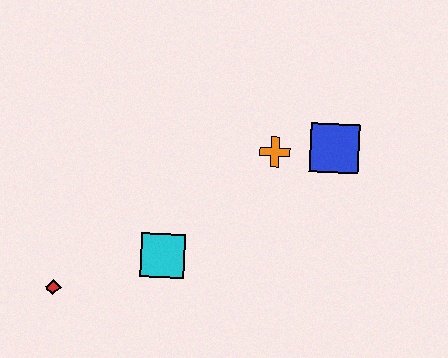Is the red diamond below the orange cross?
Yes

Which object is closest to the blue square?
The orange cross is closest to the blue square.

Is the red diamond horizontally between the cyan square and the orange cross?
No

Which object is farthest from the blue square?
The red diamond is farthest from the blue square.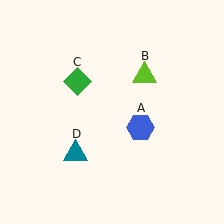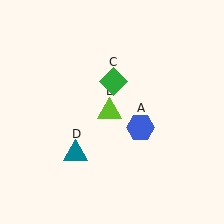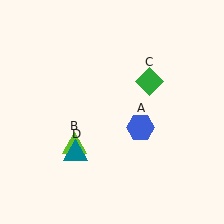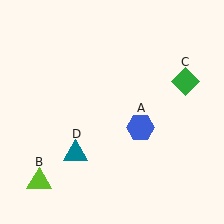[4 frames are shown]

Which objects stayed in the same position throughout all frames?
Blue hexagon (object A) and teal triangle (object D) remained stationary.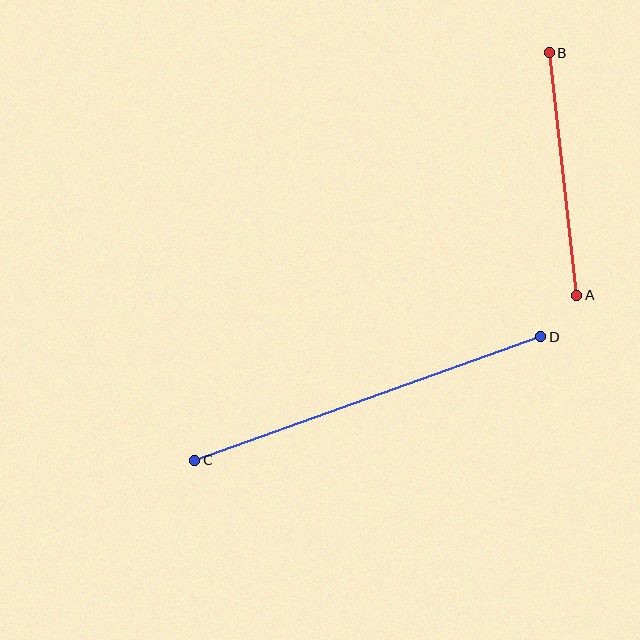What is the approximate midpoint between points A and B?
The midpoint is at approximately (563, 174) pixels.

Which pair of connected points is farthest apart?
Points C and D are farthest apart.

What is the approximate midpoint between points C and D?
The midpoint is at approximately (368, 398) pixels.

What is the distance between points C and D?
The distance is approximately 368 pixels.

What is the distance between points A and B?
The distance is approximately 244 pixels.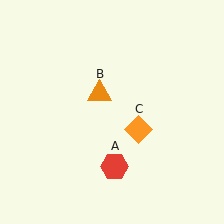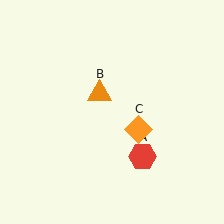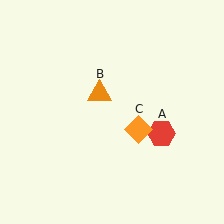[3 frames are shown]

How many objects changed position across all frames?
1 object changed position: red hexagon (object A).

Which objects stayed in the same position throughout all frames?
Orange triangle (object B) and orange diamond (object C) remained stationary.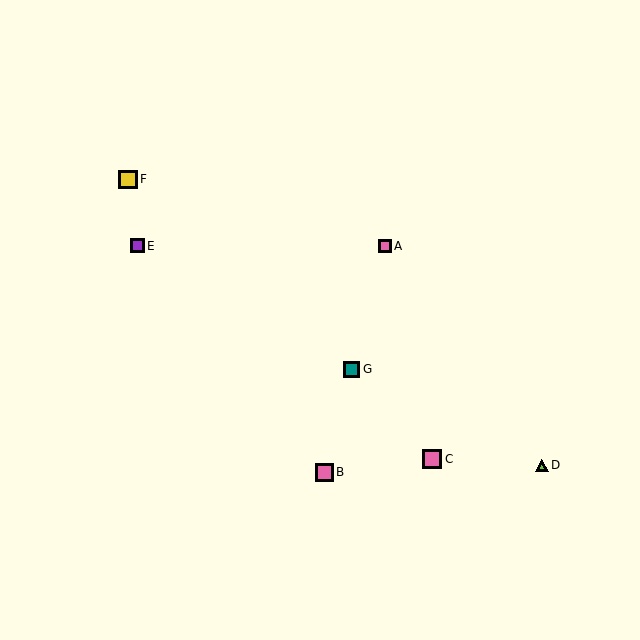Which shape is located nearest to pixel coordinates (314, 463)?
The pink square (labeled B) at (324, 472) is nearest to that location.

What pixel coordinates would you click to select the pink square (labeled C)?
Click at (432, 459) to select the pink square C.